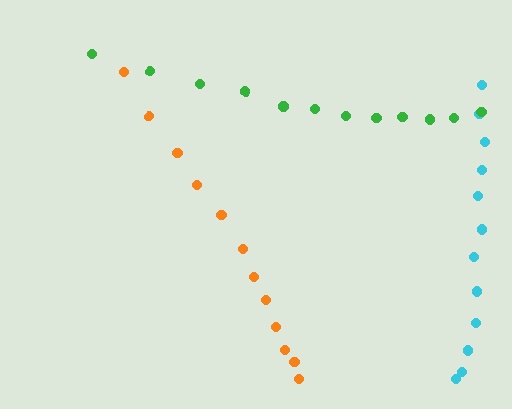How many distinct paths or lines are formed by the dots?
There are 3 distinct paths.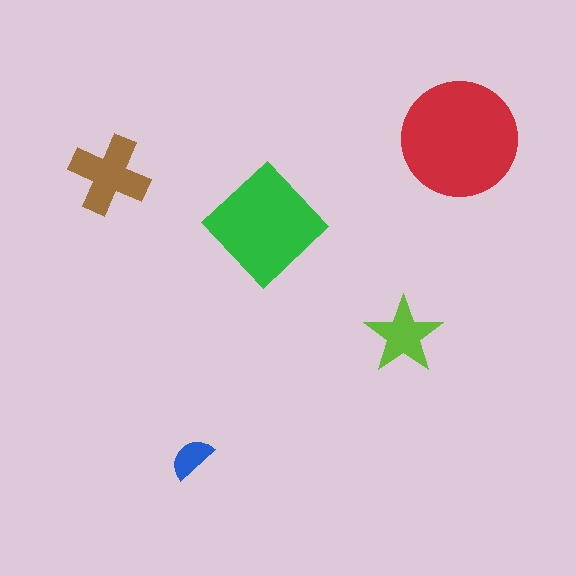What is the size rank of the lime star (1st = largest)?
4th.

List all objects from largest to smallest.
The red circle, the green diamond, the brown cross, the lime star, the blue semicircle.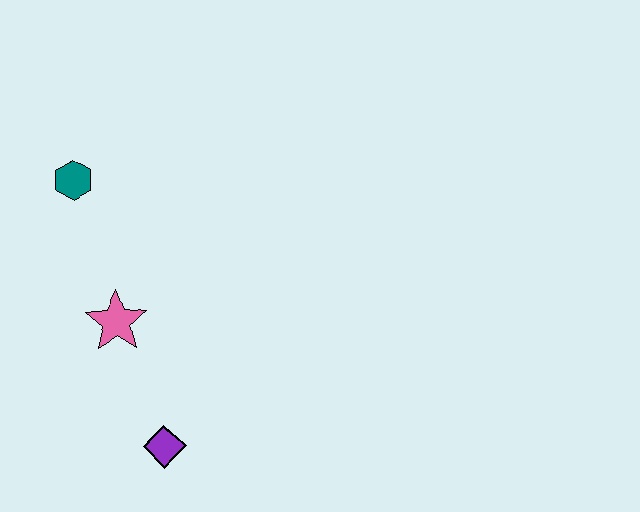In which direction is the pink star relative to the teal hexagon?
The pink star is below the teal hexagon.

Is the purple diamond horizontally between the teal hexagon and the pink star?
No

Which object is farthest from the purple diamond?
The teal hexagon is farthest from the purple diamond.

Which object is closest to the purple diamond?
The pink star is closest to the purple diamond.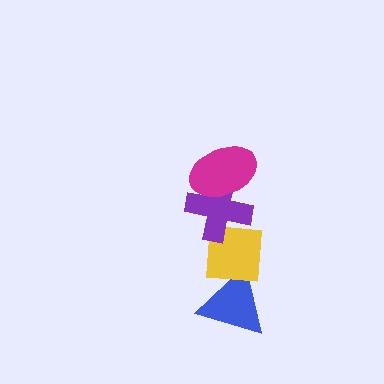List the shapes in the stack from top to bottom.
From top to bottom: the magenta ellipse, the purple cross, the yellow square, the blue triangle.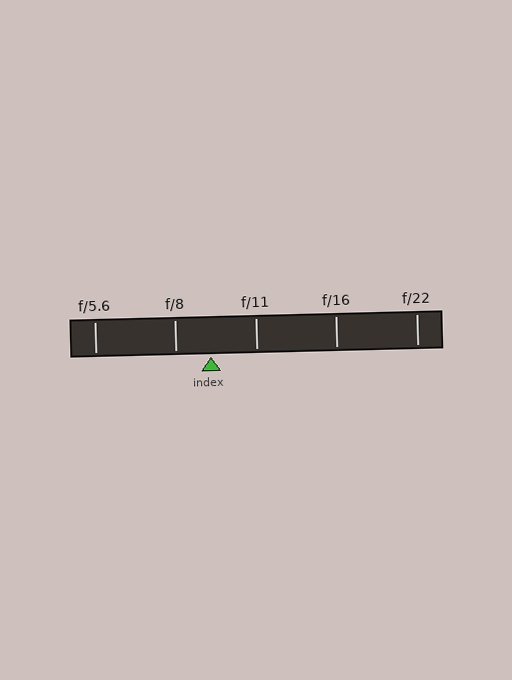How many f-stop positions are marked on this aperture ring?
There are 5 f-stop positions marked.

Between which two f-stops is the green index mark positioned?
The index mark is between f/8 and f/11.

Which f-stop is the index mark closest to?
The index mark is closest to f/8.